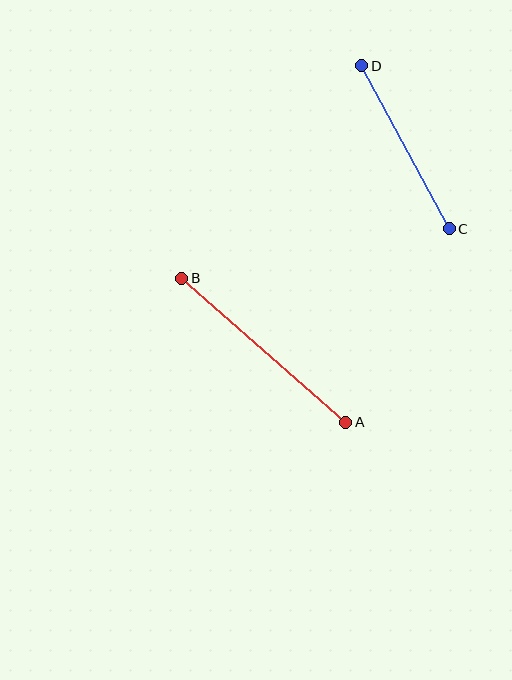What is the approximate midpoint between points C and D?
The midpoint is at approximately (406, 147) pixels.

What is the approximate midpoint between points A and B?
The midpoint is at approximately (264, 350) pixels.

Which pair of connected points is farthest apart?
Points A and B are farthest apart.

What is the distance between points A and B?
The distance is approximately 218 pixels.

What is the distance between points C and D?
The distance is approximately 185 pixels.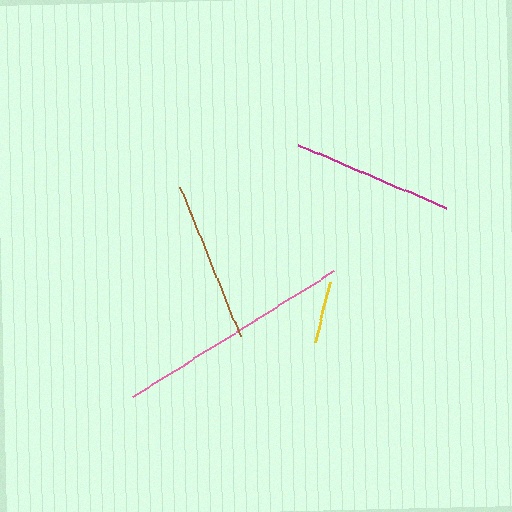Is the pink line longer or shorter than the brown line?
The pink line is longer than the brown line.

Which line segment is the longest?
The pink line is the longest at approximately 237 pixels.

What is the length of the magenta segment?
The magenta segment is approximately 160 pixels long.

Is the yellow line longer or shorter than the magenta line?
The magenta line is longer than the yellow line.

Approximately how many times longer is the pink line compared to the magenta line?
The pink line is approximately 1.5 times the length of the magenta line.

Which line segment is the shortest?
The yellow line is the shortest at approximately 61 pixels.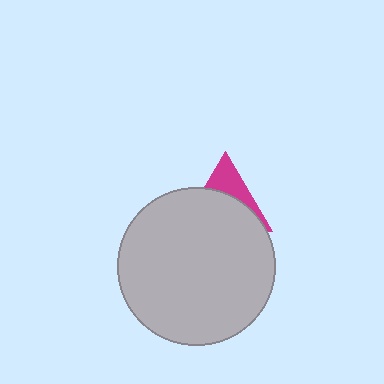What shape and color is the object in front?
The object in front is a light gray circle.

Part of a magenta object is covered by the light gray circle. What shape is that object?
It is a triangle.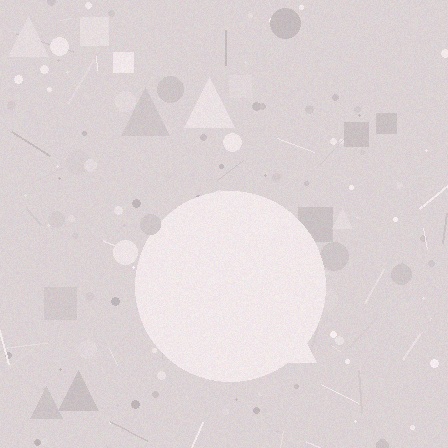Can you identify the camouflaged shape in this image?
The camouflaged shape is a circle.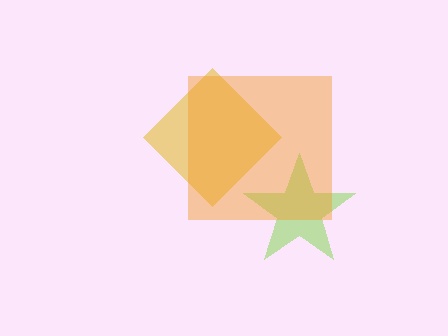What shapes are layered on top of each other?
The layered shapes are: a yellow diamond, a lime star, an orange square.